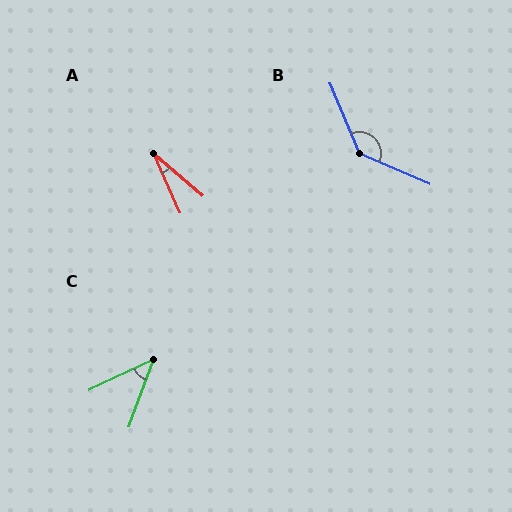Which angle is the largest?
B, at approximately 136 degrees.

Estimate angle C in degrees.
Approximately 45 degrees.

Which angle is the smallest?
A, at approximately 26 degrees.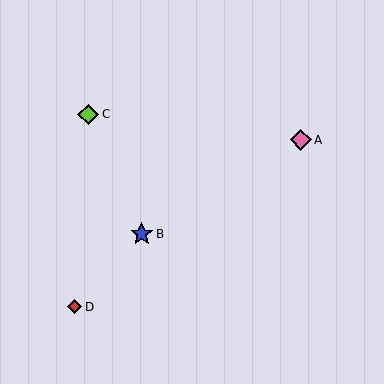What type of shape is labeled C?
Shape C is a lime diamond.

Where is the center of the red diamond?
The center of the red diamond is at (75, 307).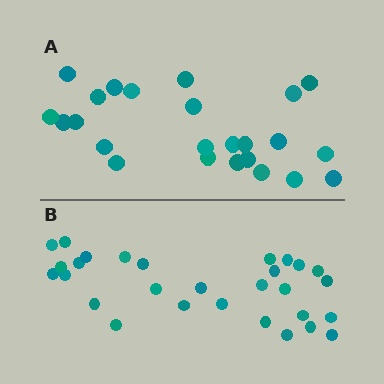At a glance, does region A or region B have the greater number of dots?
Region B (the bottom region) has more dots.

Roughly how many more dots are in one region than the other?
Region B has about 5 more dots than region A.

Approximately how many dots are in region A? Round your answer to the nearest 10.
About 20 dots. (The exact count is 24, which rounds to 20.)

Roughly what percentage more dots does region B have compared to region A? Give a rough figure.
About 20% more.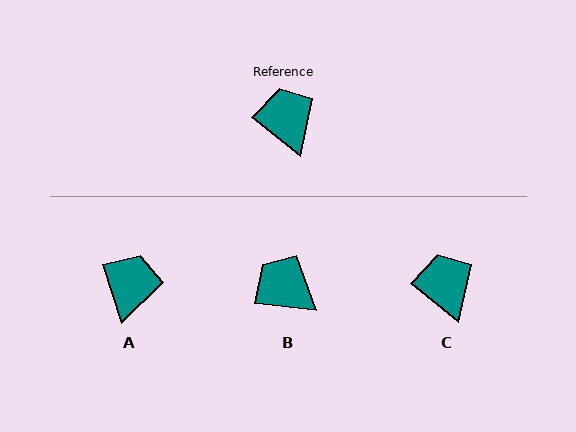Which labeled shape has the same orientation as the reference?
C.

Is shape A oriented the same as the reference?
No, it is off by about 33 degrees.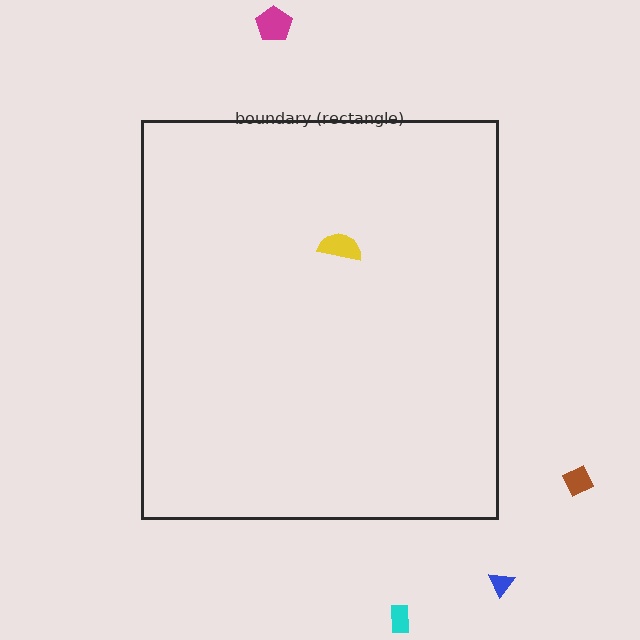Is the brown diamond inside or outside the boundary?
Outside.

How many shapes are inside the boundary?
1 inside, 4 outside.